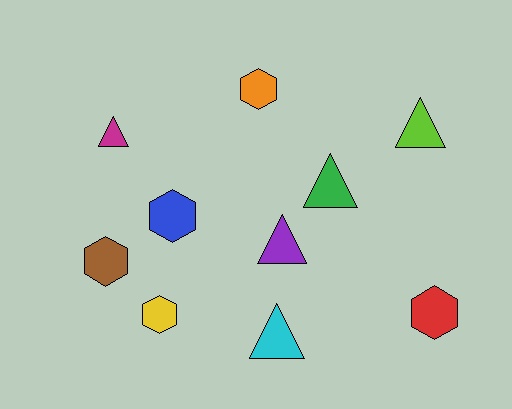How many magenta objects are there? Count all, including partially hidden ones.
There is 1 magenta object.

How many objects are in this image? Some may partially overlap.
There are 10 objects.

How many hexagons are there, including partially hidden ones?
There are 5 hexagons.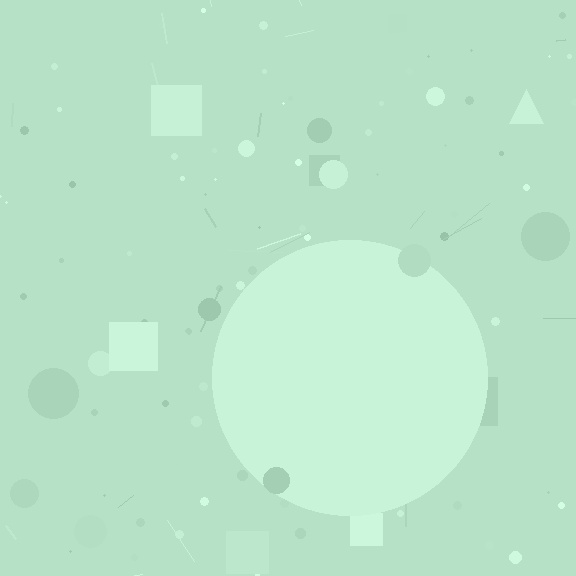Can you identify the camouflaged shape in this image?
The camouflaged shape is a circle.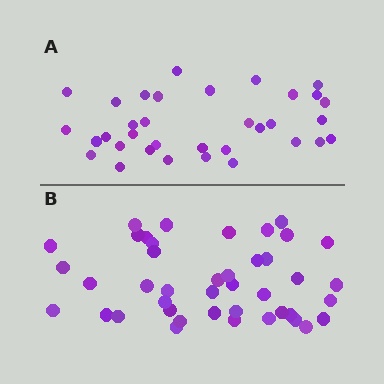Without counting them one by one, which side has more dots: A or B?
Region B (the bottom region) has more dots.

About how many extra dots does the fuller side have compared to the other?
Region B has roughly 8 or so more dots than region A.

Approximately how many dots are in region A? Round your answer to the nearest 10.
About 30 dots. (The exact count is 34, which rounds to 30.)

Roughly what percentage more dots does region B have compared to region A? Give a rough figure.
About 25% more.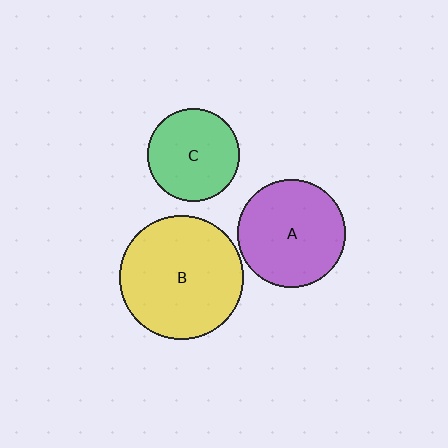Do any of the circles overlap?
No, none of the circles overlap.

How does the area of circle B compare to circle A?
Approximately 1.3 times.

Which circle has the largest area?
Circle B (yellow).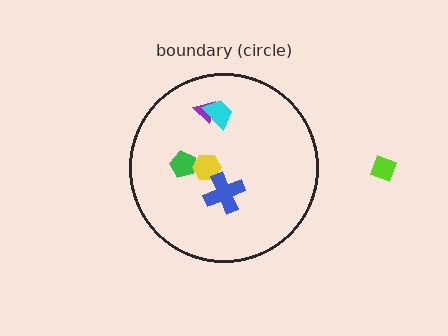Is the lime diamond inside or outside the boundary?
Outside.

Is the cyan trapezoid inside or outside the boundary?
Inside.